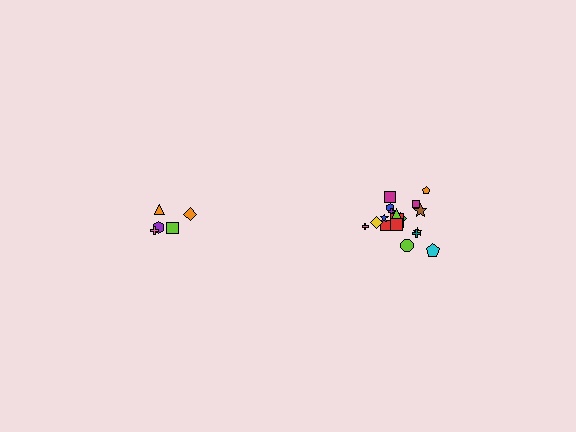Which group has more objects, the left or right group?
The right group.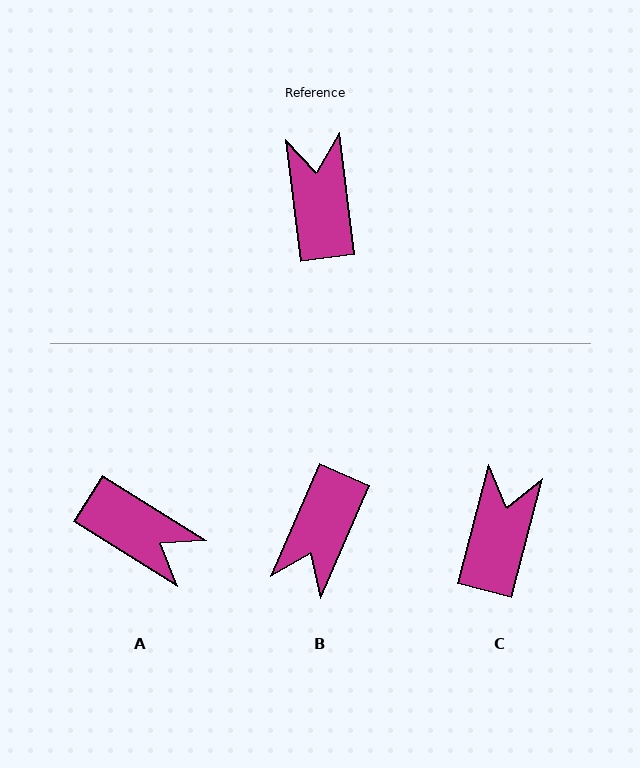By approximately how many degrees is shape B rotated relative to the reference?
Approximately 149 degrees counter-clockwise.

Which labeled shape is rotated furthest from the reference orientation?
B, about 149 degrees away.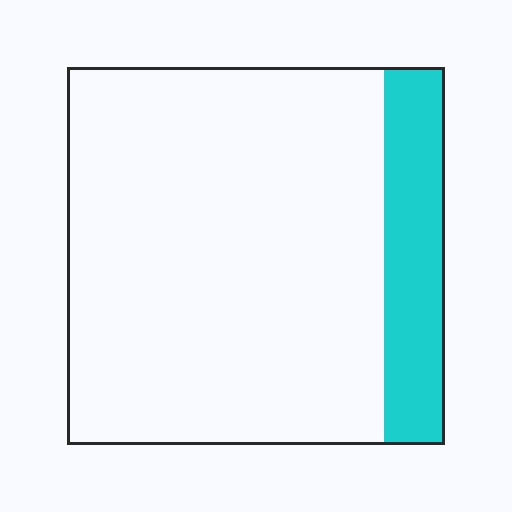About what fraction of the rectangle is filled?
About one sixth (1/6).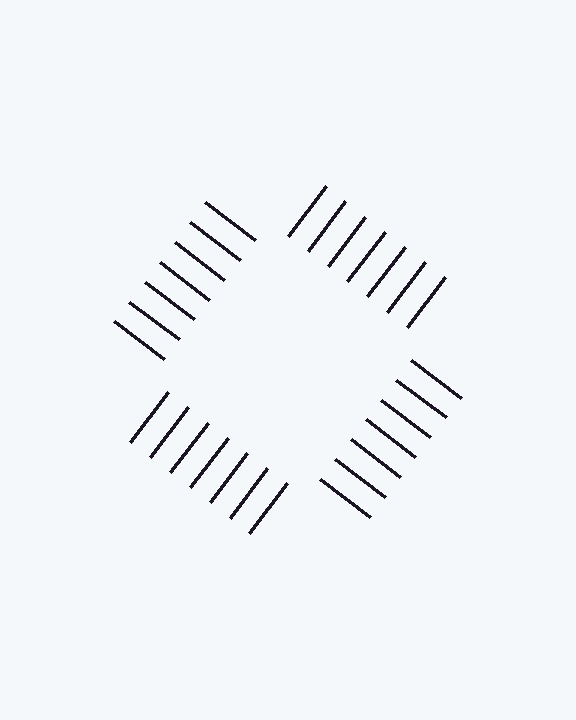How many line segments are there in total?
28 — 7 along each of the 4 edges.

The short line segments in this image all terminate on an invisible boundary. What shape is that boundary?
An illusory square — the line segments terminate on its edges but no continuous stroke is drawn.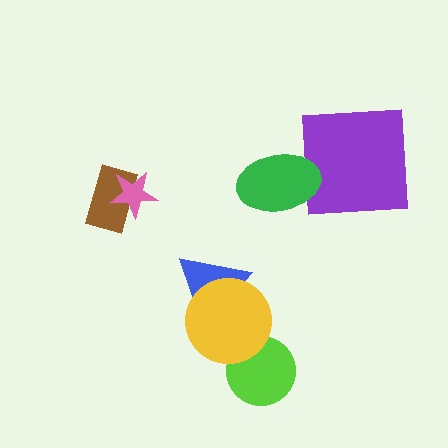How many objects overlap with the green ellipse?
1 object overlaps with the green ellipse.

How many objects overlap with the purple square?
1 object overlaps with the purple square.